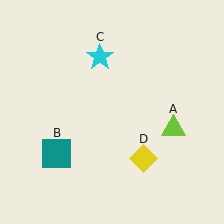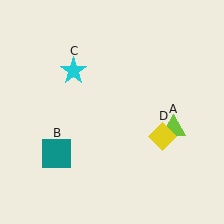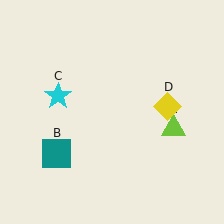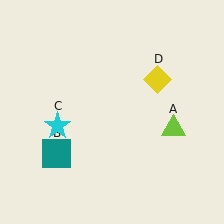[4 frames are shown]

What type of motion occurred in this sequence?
The cyan star (object C), yellow diamond (object D) rotated counterclockwise around the center of the scene.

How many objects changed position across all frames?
2 objects changed position: cyan star (object C), yellow diamond (object D).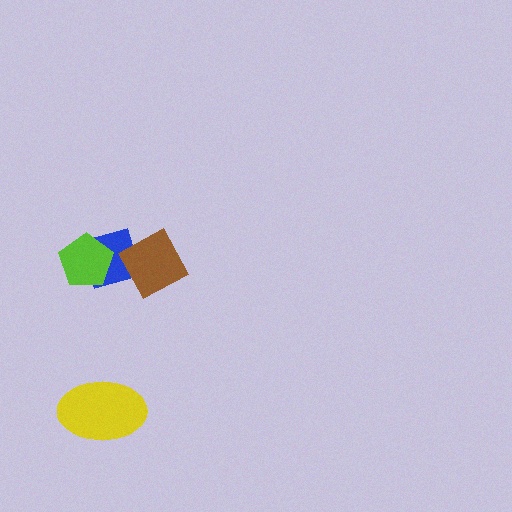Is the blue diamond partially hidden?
Yes, it is partially covered by another shape.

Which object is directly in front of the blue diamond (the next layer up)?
The lime pentagon is directly in front of the blue diamond.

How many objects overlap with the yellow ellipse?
0 objects overlap with the yellow ellipse.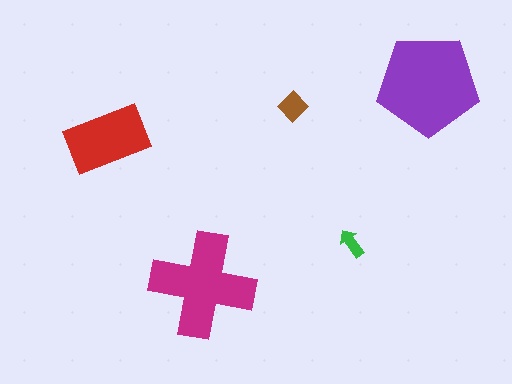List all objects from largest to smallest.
The purple pentagon, the magenta cross, the red rectangle, the brown diamond, the green arrow.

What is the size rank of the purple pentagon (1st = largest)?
1st.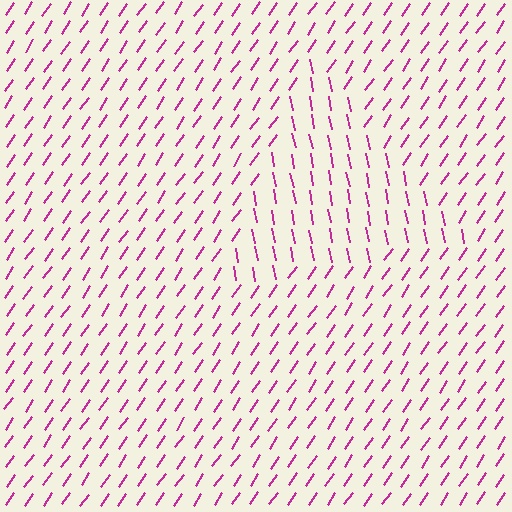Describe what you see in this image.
The image is filled with small magenta line segments. A triangle region in the image has lines oriented differently from the surrounding lines, creating a visible texture boundary.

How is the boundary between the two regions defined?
The boundary is defined purely by a change in line orientation (approximately 45 degrees difference). All lines are the same color and thickness.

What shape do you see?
I see a triangle.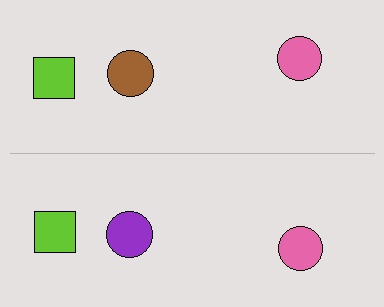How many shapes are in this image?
There are 6 shapes in this image.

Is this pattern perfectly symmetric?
No, the pattern is not perfectly symmetric. The purple circle on the bottom side breaks the symmetry — its mirror counterpart is brown.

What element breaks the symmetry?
The purple circle on the bottom side breaks the symmetry — its mirror counterpart is brown.